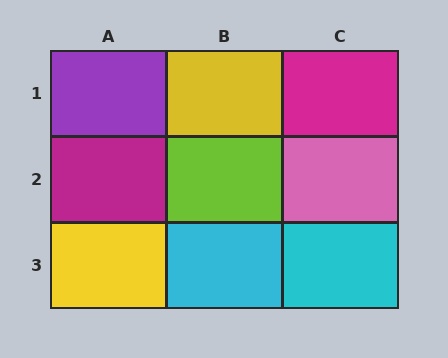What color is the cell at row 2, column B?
Lime.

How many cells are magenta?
2 cells are magenta.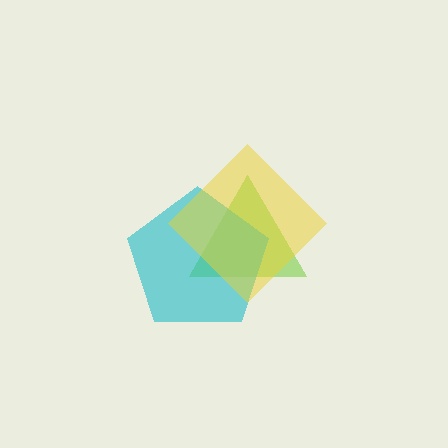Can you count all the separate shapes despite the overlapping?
Yes, there are 3 separate shapes.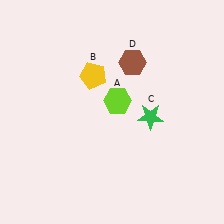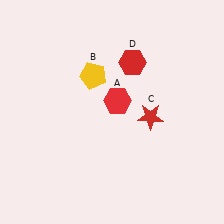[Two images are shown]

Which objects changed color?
A changed from lime to red. C changed from green to red. D changed from brown to red.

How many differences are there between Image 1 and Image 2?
There are 3 differences between the two images.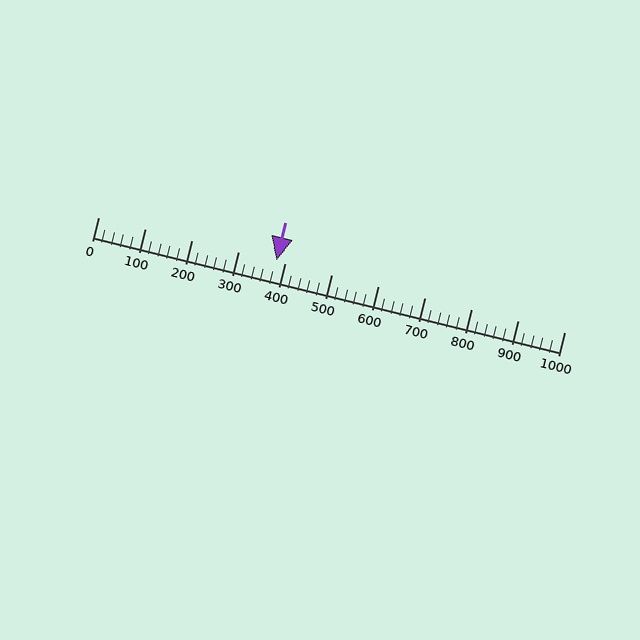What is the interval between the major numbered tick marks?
The major tick marks are spaced 100 units apart.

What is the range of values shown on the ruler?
The ruler shows values from 0 to 1000.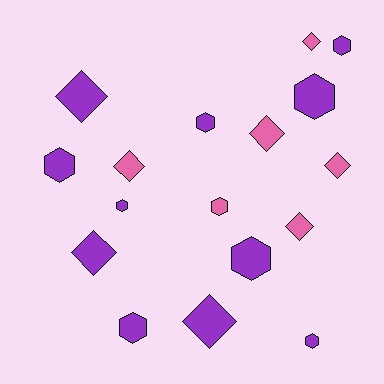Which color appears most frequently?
Purple, with 11 objects.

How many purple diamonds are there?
There are 3 purple diamonds.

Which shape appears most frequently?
Hexagon, with 9 objects.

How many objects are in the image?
There are 17 objects.